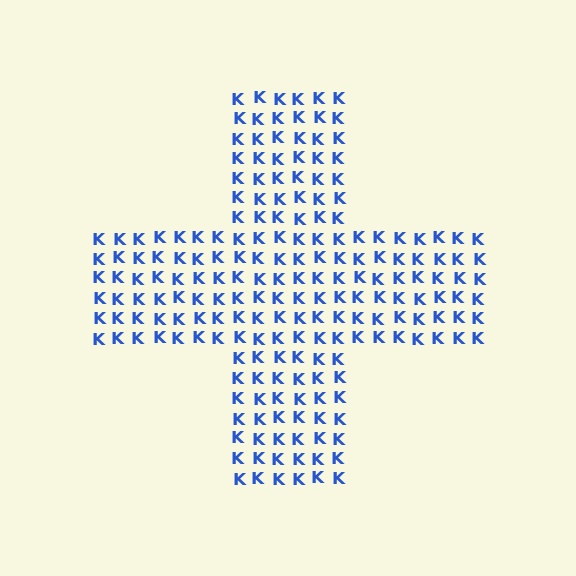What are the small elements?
The small elements are letter K's.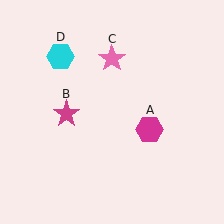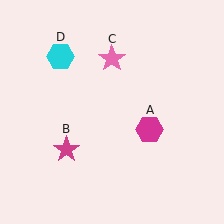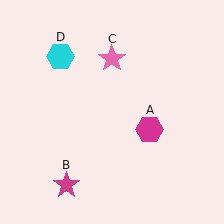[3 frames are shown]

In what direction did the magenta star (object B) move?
The magenta star (object B) moved down.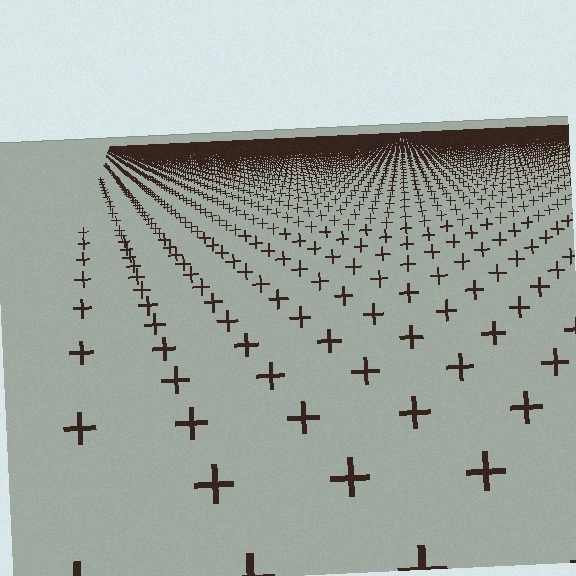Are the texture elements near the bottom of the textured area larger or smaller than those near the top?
Larger. Near the bottom, elements are closer to the viewer and appear at a bigger on-screen size.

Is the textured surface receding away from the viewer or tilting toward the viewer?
The surface is receding away from the viewer. Texture elements get smaller and denser toward the top.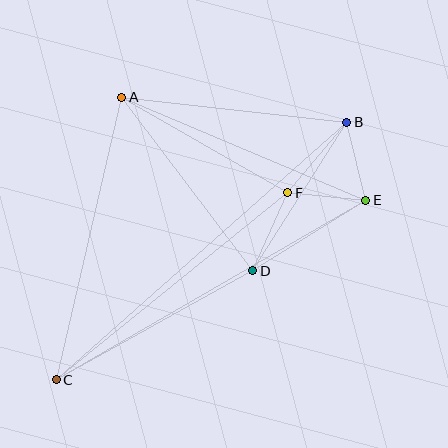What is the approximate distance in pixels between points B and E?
The distance between B and E is approximately 80 pixels.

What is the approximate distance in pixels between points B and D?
The distance between B and D is approximately 176 pixels.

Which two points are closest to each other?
Points E and F are closest to each other.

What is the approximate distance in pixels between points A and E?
The distance between A and E is approximately 265 pixels.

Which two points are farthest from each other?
Points B and C are farthest from each other.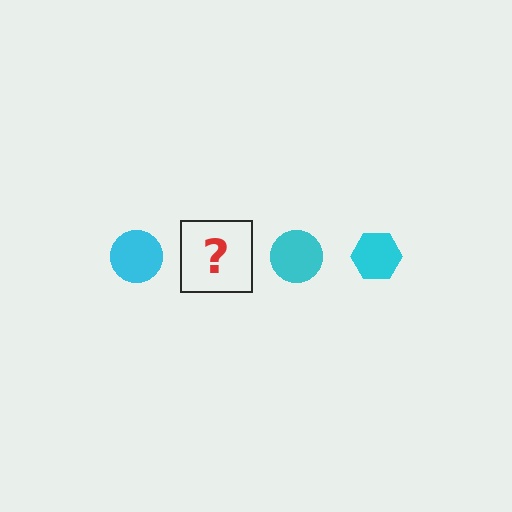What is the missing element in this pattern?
The missing element is a cyan hexagon.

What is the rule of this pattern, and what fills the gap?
The rule is that the pattern cycles through circle, hexagon shapes in cyan. The gap should be filled with a cyan hexagon.